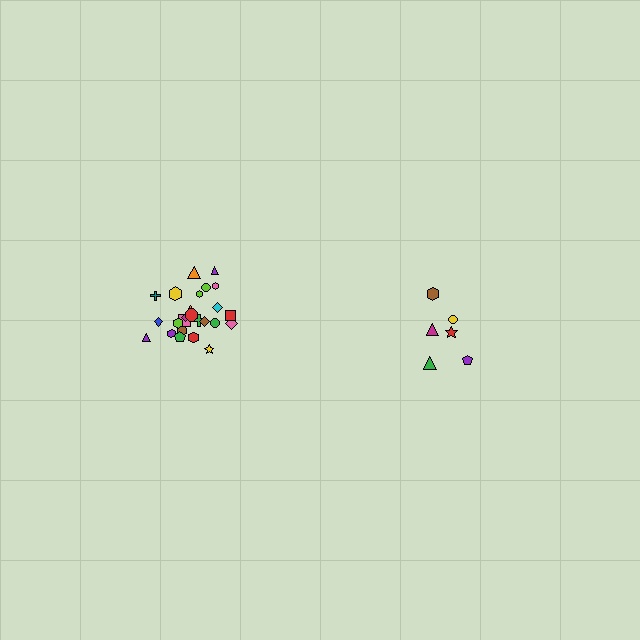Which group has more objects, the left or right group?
The left group.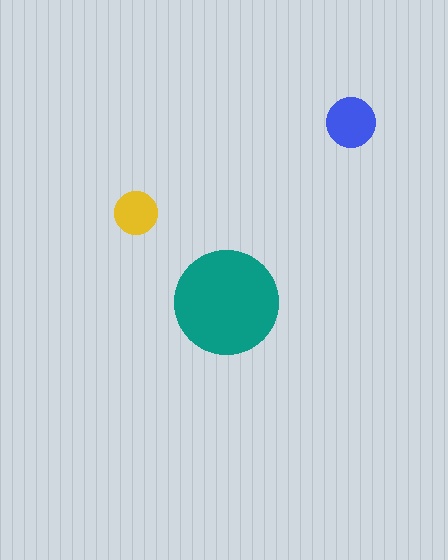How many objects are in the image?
There are 3 objects in the image.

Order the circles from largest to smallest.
the teal one, the blue one, the yellow one.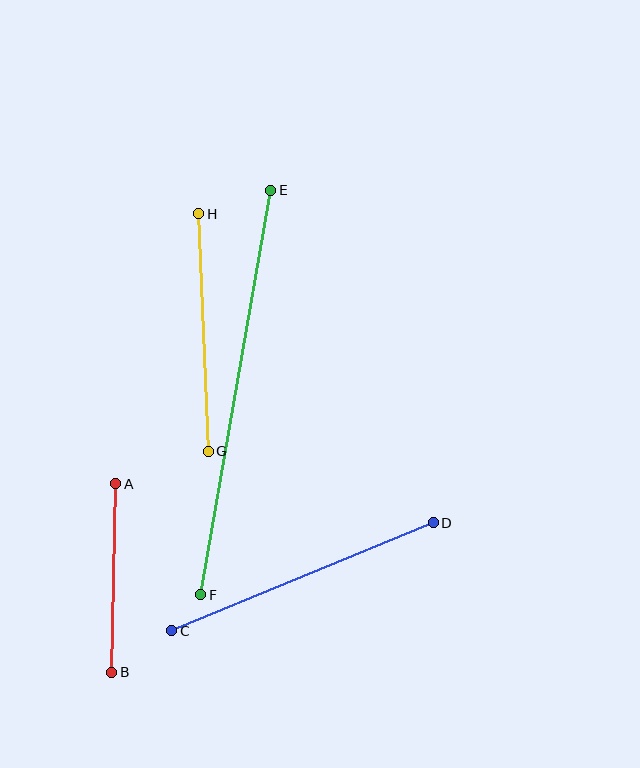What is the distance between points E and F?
The distance is approximately 410 pixels.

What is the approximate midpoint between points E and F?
The midpoint is at approximately (236, 393) pixels.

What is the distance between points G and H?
The distance is approximately 238 pixels.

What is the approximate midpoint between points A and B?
The midpoint is at approximately (114, 578) pixels.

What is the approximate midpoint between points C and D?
The midpoint is at approximately (302, 577) pixels.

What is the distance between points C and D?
The distance is approximately 283 pixels.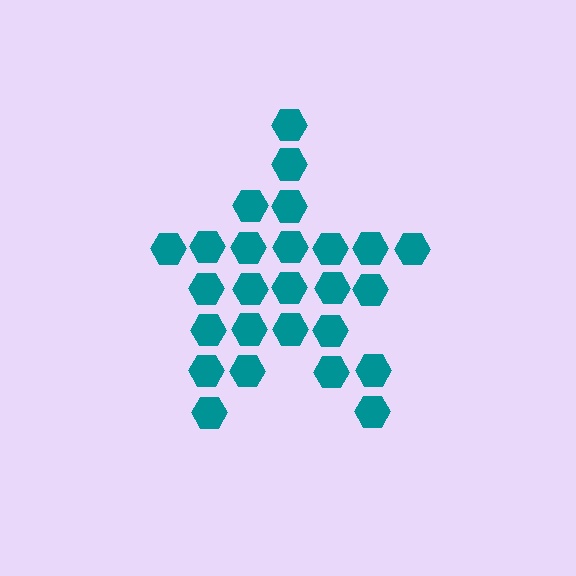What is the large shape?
The large shape is a star.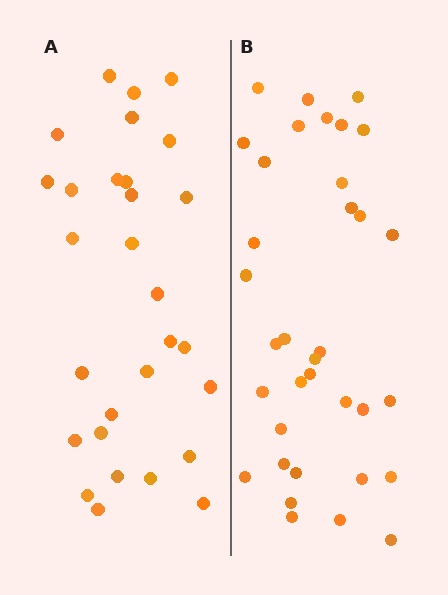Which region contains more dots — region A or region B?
Region B (the right region) has more dots.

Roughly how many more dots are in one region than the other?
Region B has about 6 more dots than region A.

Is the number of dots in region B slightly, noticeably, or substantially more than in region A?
Region B has only slightly more — the two regions are fairly close. The ratio is roughly 1.2 to 1.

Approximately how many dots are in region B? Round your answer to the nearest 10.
About 40 dots. (The exact count is 35, which rounds to 40.)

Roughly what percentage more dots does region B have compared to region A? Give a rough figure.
About 20% more.